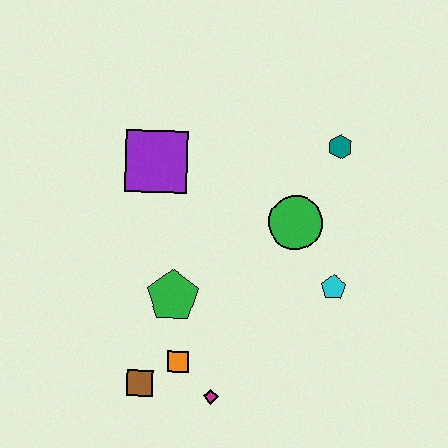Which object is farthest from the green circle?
The brown square is farthest from the green circle.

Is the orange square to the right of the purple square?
Yes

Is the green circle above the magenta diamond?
Yes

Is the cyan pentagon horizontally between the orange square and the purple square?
No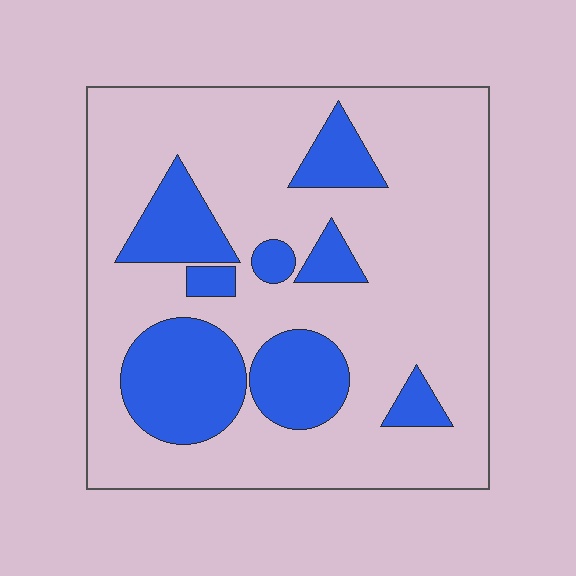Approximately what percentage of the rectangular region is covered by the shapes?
Approximately 25%.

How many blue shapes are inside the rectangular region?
8.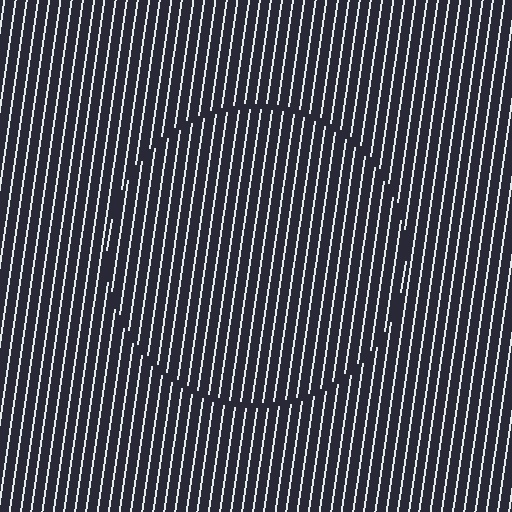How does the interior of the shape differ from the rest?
The interior of the shape contains the same grating, shifted by half a period — the contour is defined by the phase discontinuity where line-ends from the inner and outer gratings abut.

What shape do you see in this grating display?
An illusory circle. The interior of the shape contains the same grating, shifted by half a period — the contour is defined by the phase discontinuity where line-ends from the inner and outer gratings abut.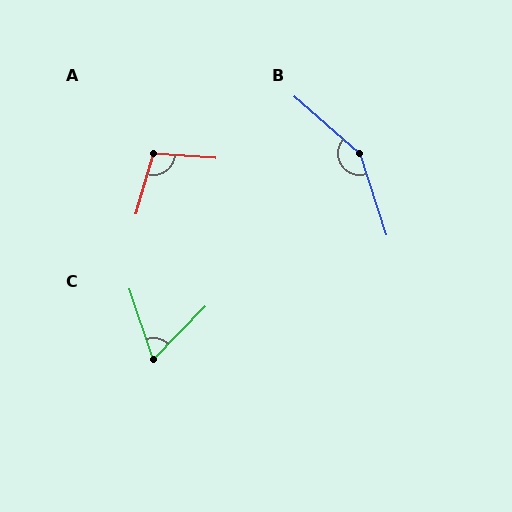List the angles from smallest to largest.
C (63°), A (103°), B (149°).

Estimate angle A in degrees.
Approximately 103 degrees.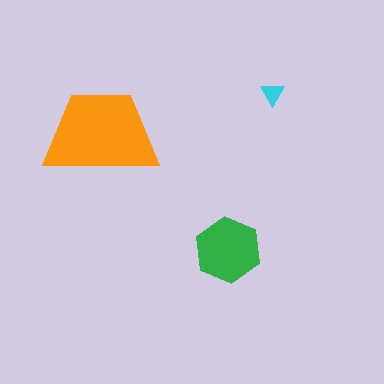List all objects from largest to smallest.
The orange trapezoid, the green hexagon, the cyan triangle.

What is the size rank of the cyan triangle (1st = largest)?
3rd.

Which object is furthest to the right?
The cyan triangle is rightmost.